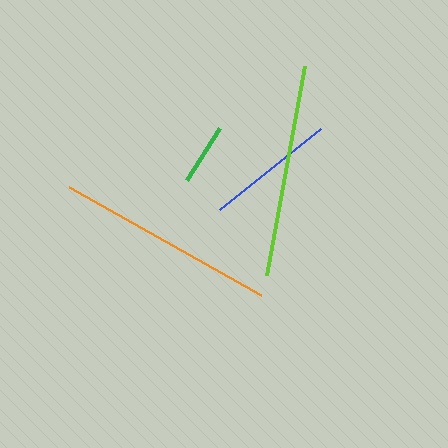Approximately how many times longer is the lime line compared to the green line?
The lime line is approximately 3.4 times the length of the green line.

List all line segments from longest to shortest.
From longest to shortest: orange, lime, blue, green.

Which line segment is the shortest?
The green line is the shortest at approximately 62 pixels.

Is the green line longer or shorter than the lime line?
The lime line is longer than the green line.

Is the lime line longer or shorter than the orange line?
The orange line is longer than the lime line.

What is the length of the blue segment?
The blue segment is approximately 129 pixels long.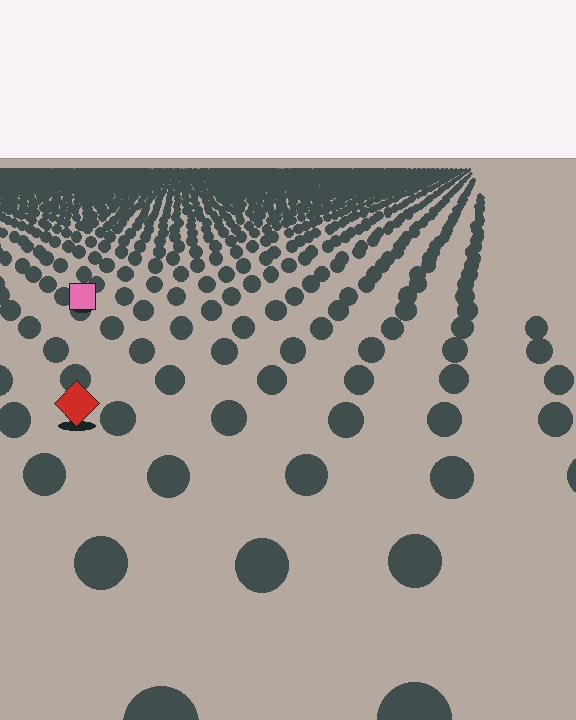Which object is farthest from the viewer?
The pink square is farthest from the viewer. It appears smaller and the ground texture around it is denser.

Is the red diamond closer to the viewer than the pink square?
Yes. The red diamond is closer — you can tell from the texture gradient: the ground texture is coarser near it.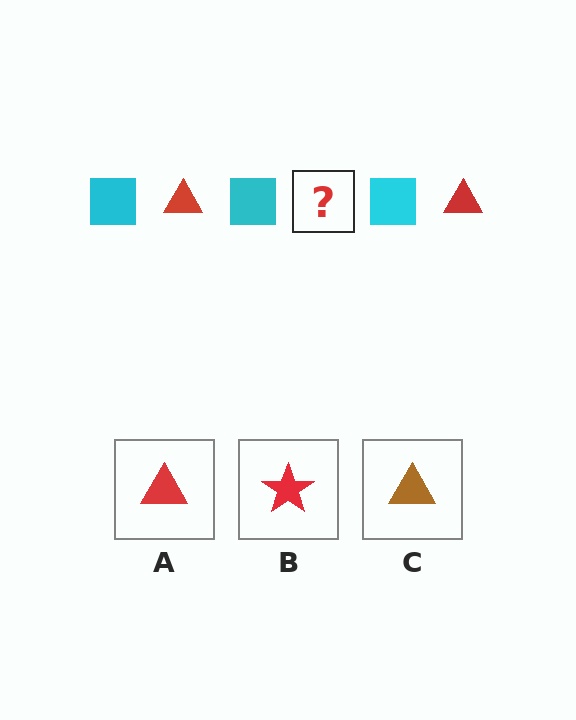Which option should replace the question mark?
Option A.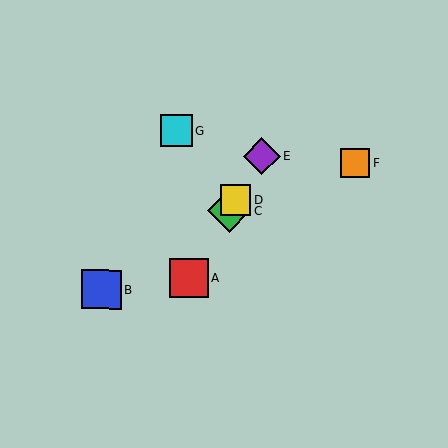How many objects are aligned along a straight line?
4 objects (A, C, D, E) are aligned along a straight line.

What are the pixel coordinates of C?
Object C is at (229, 211).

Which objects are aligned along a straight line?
Objects A, C, D, E are aligned along a straight line.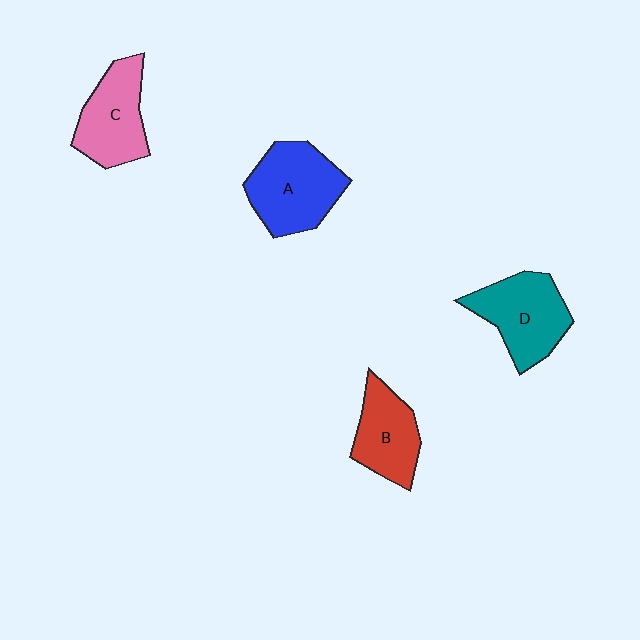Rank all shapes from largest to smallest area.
From largest to smallest: A (blue), D (teal), C (pink), B (red).